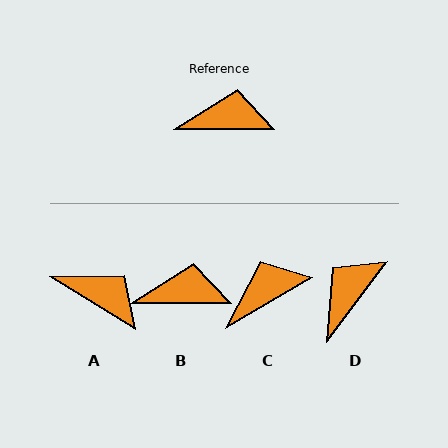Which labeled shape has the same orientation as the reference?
B.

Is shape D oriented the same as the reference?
No, it is off by about 53 degrees.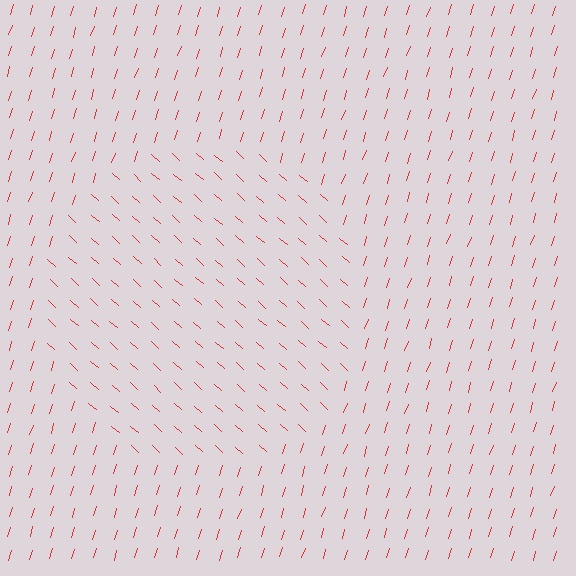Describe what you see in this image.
The image is filled with small red line segments. A circle region in the image has lines oriented differently from the surrounding lines, creating a visible texture boundary.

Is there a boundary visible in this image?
Yes, there is a texture boundary formed by a change in line orientation.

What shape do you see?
I see a circle.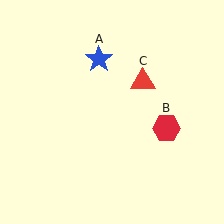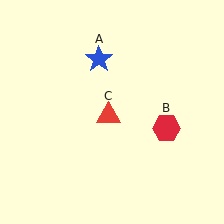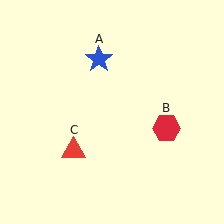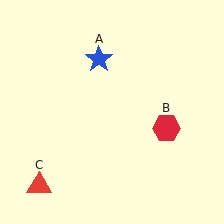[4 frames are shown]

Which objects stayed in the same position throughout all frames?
Blue star (object A) and red hexagon (object B) remained stationary.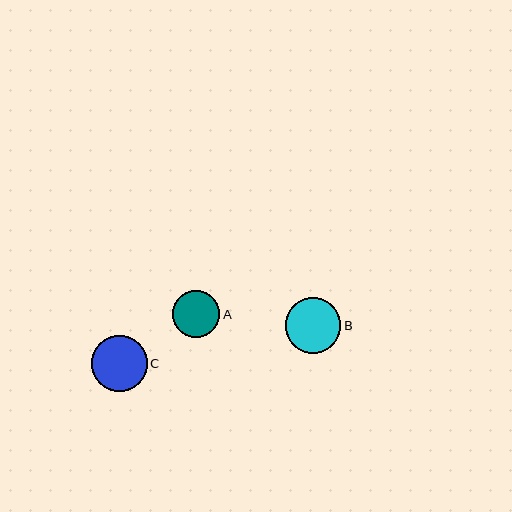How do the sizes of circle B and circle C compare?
Circle B and circle C are approximately the same size.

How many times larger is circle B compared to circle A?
Circle B is approximately 1.2 times the size of circle A.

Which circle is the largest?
Circle B is the largest with a size of approximately 56 pixels.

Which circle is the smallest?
Circle A is the smallest with a size of approximately 47 pixels.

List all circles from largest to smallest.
From largest to smallest: B, C, A.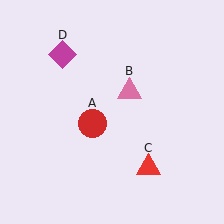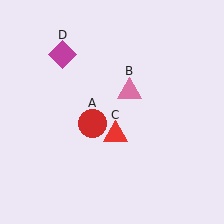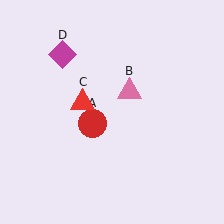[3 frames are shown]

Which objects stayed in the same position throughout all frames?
Red circle (object A) and pink triangle (object B) and magenta diamond (object D) remained stationary.